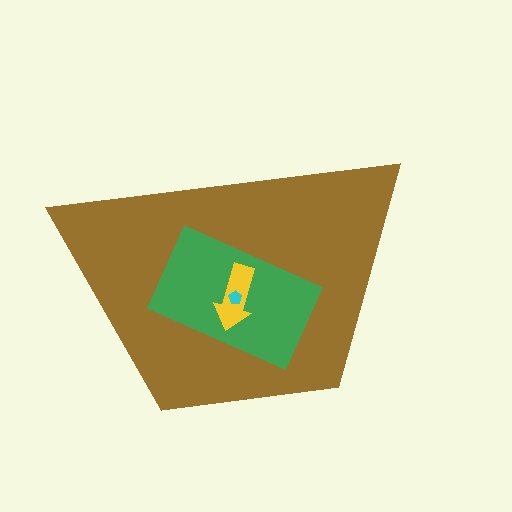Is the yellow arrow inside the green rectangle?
Yes.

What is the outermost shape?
The brown trapezoid.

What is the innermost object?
The cyan pentagon.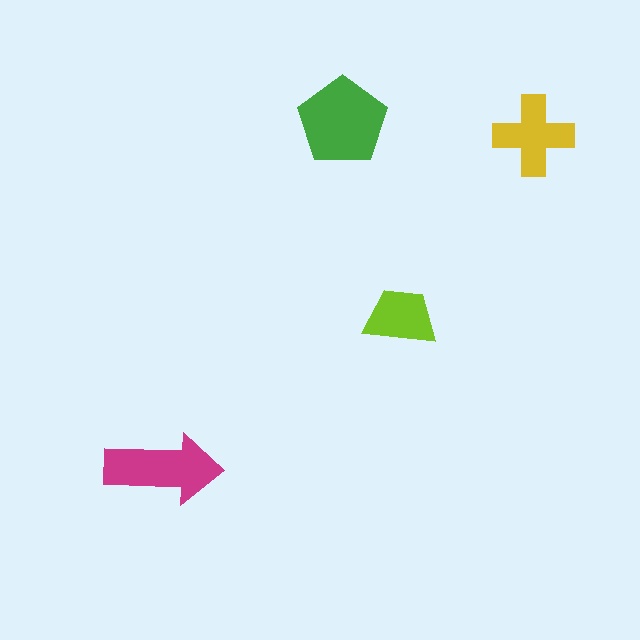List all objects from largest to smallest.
The green pentagon, the magenta arrow, the yellow cross, the lime trapezoid.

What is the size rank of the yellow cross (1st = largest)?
3rd.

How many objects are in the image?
There are 4 objects in the image.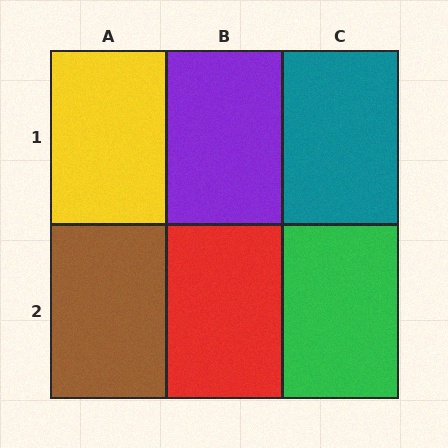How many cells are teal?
1 cell is teal.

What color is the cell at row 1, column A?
Yellow.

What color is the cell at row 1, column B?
Purple.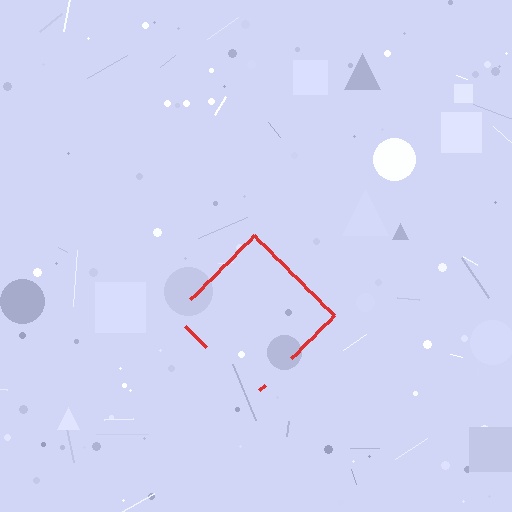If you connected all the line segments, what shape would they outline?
They would outline a diamond.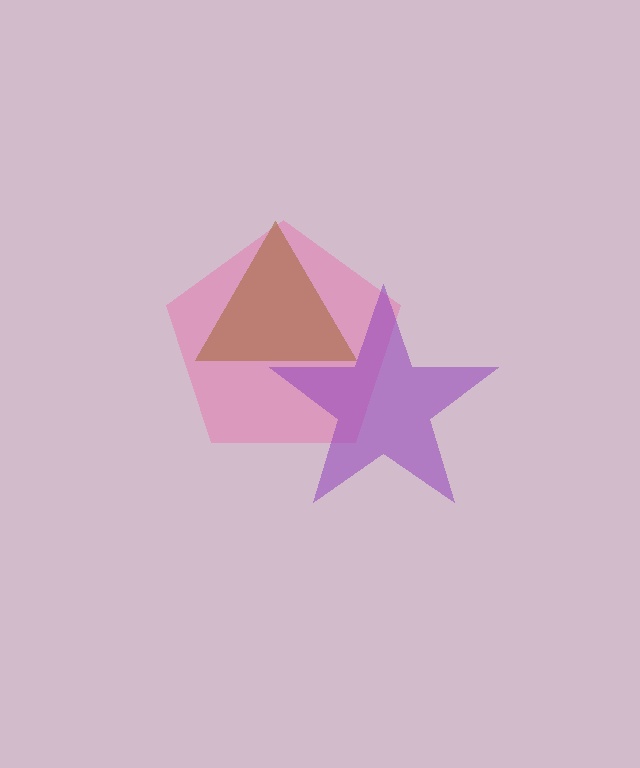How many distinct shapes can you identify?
There are 3 distinct shapes: a pink pentagon, a brown triangle, a purple star.